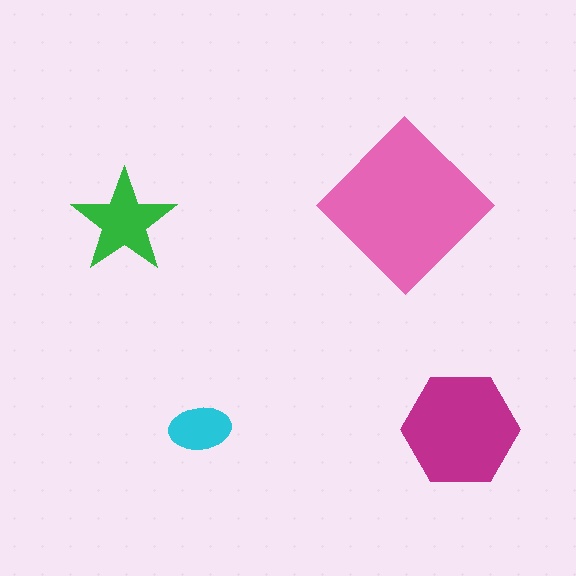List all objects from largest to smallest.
The pink diamond, the magenta hexagon, the green star, the cyan ellipse.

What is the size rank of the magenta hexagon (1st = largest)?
2nd.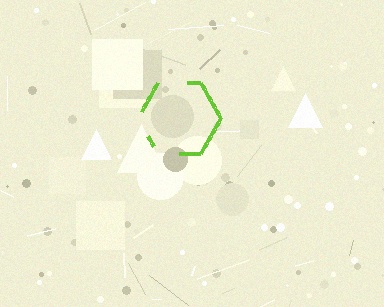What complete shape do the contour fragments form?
The contour fragments form a hexagon.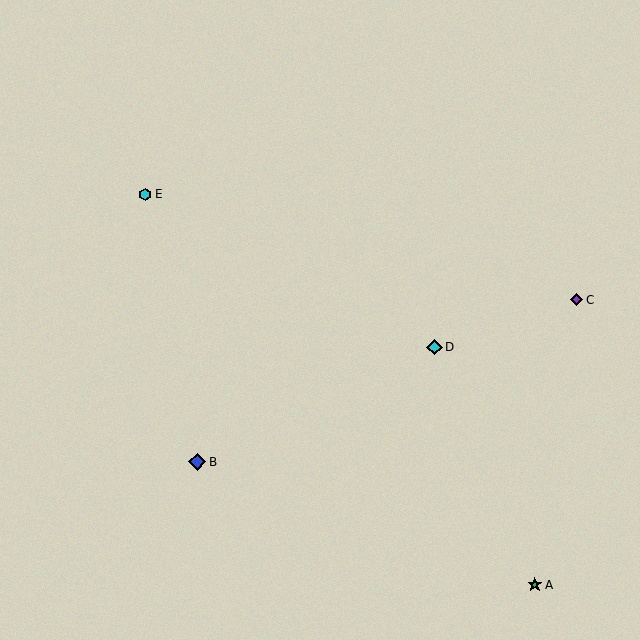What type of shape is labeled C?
Shape C is a purple diamond.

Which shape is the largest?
The blue diamond (labeled B) is the largest.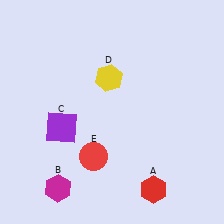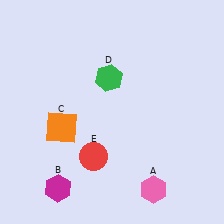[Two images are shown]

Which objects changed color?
A changed from red to pink. C changed from purple to orange. D changed from yellow to green.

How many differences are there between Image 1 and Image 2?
There are 3 differences between the two images.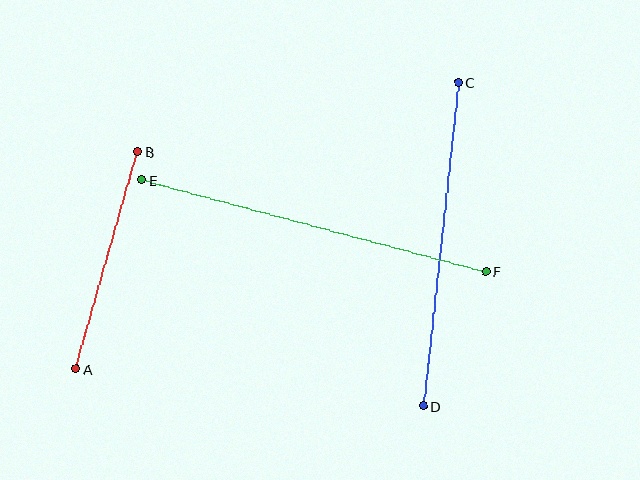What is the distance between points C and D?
The distance is approximately 326 pixels.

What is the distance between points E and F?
The distance is approximately 357 pixels.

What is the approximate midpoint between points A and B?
The midpoint is at approximately (107, 260) pixels.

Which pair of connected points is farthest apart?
Points E and F are farthest apart.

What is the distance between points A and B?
The distance is approximately 226 pixels.